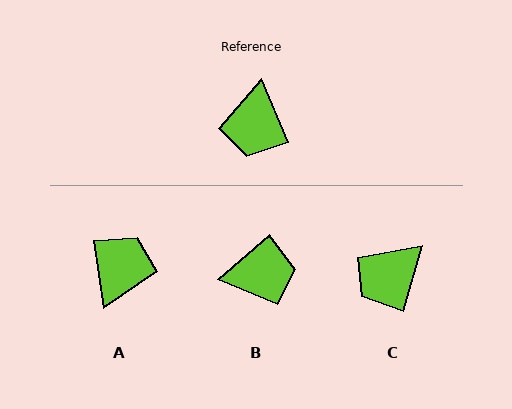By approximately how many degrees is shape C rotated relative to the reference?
Approximately 38 degrees clockwise.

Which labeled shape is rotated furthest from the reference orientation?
A, about 166 degrees away.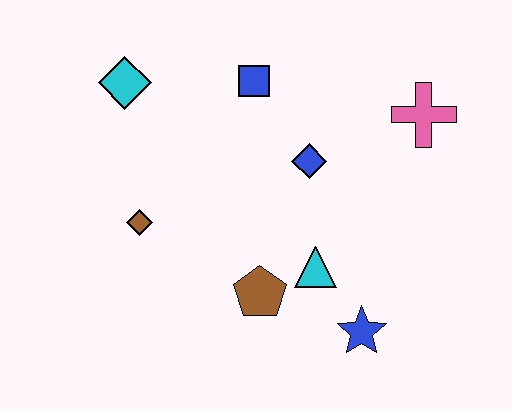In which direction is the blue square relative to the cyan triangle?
The blue square is above the cyan triangle.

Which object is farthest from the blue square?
The blue star is farthest from the blue square.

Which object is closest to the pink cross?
The blue diamond is closest to the pink cross.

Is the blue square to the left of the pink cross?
Yes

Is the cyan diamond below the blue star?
No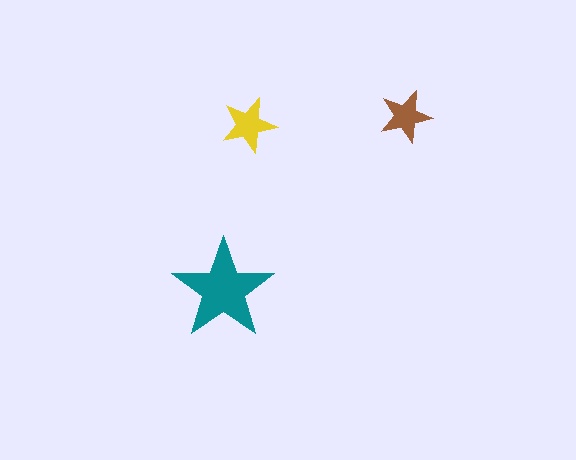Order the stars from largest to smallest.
the teal one, the yellow one, the brown one.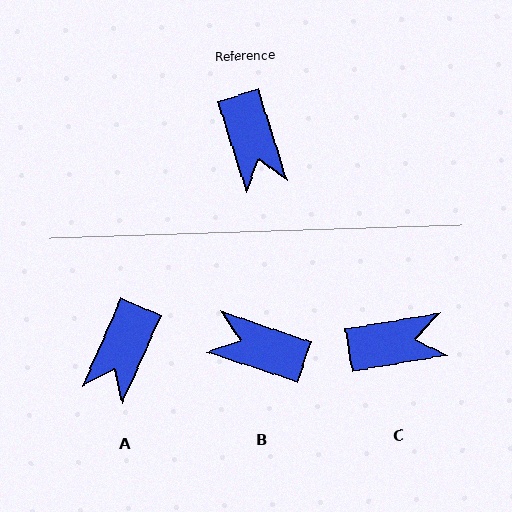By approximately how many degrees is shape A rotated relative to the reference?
Approximately 41 degrees clockwise.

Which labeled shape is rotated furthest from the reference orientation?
B, about 126 degrees away.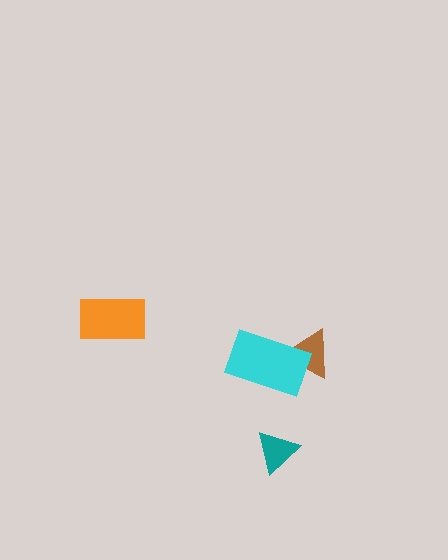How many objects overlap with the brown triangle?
1 object overlaps with the brown triangle.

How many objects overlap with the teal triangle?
0 objects overlap with the teal triangle.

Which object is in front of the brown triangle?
The cyan rectangle is in front of the brown triangle.